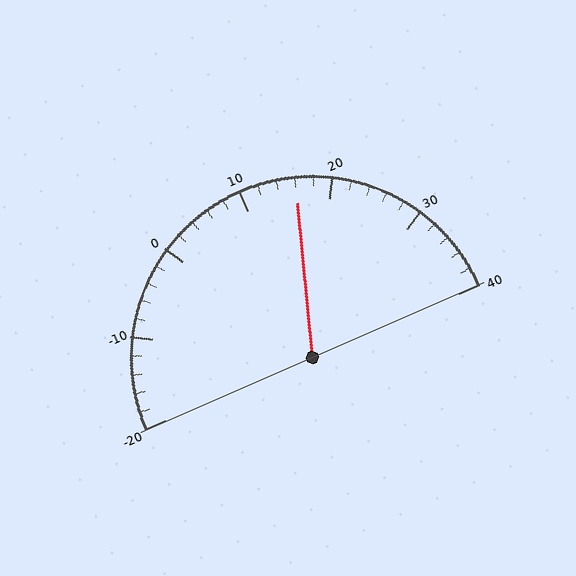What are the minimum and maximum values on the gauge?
The gauge ranges from -20 to 40.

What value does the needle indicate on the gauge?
The needle indicates approximately 16.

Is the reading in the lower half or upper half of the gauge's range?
The reading is in the upper half of the range (-20 to 40).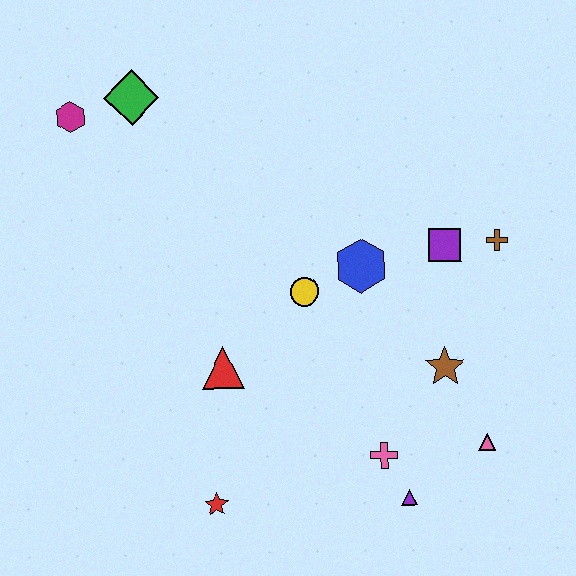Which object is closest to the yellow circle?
The blue hexagon is closest to the yellow circle.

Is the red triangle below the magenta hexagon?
Yes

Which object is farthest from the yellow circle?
The magenta hexagon is farthest from the yellow circle.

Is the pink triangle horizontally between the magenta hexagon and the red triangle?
No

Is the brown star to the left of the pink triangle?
Yes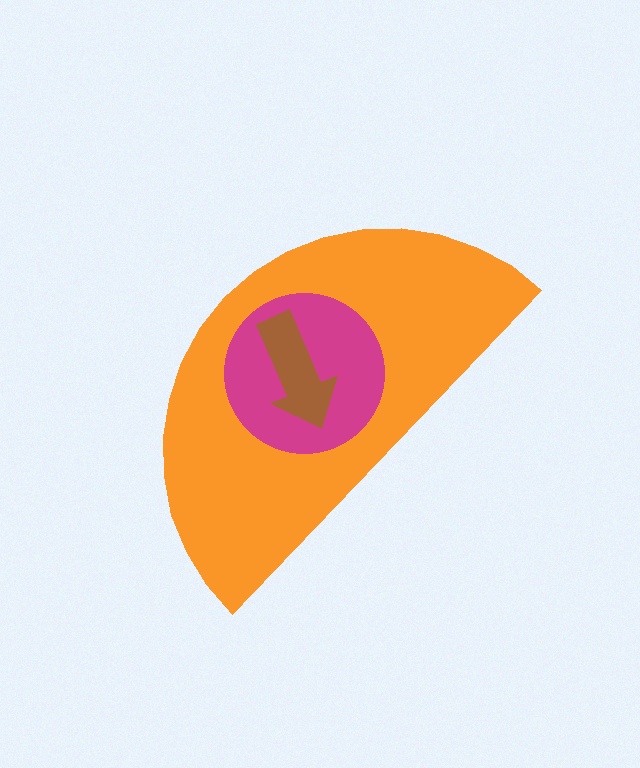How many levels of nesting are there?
3.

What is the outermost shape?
The orange semicircle.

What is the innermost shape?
The brown arrow.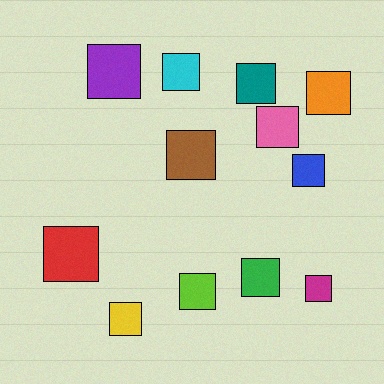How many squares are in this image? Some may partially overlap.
There are 12 squares.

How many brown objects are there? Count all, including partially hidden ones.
There is 1 brown object.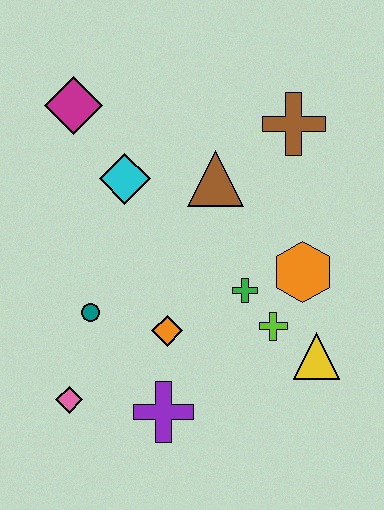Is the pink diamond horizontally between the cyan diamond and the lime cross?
No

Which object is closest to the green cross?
The lime cross is closest to the green cross.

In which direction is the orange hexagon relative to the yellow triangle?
The orange hexagon is above the yellow triangle.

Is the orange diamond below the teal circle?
Yes